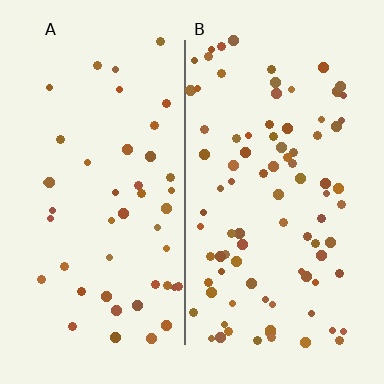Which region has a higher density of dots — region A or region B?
B (the right).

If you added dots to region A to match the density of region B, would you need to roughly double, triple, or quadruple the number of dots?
Approximately double.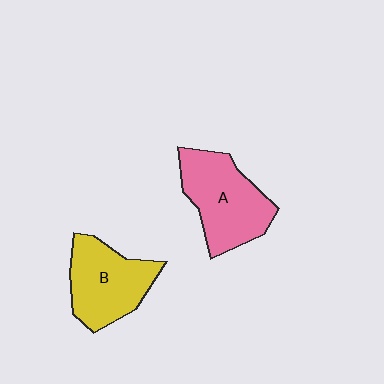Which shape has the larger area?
Shape A (pink).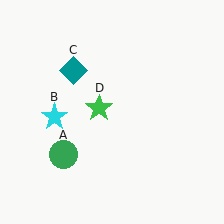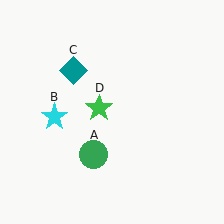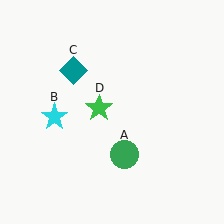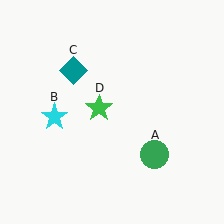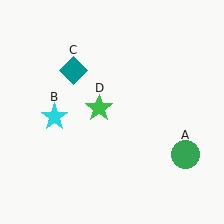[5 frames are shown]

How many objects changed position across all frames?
1 object changed position: green circle (object A).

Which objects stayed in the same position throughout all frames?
Cyan star (object B) and teal diamond (object C) and green star (object D) remained stationary.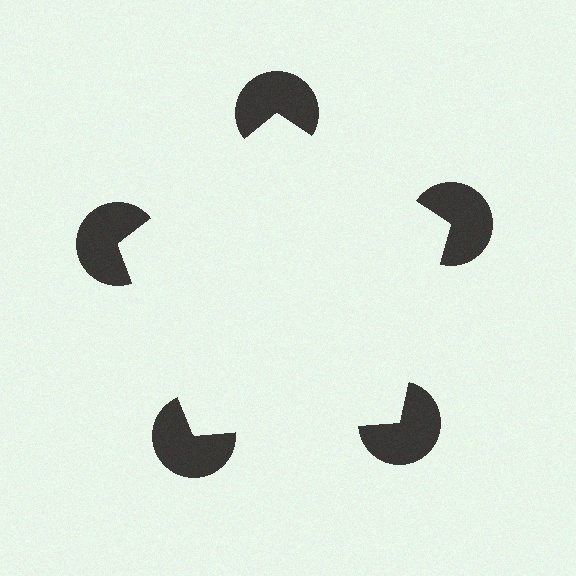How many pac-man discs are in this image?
There are 5 — one at each vertex of the illusory pentagon.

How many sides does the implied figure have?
5 sides.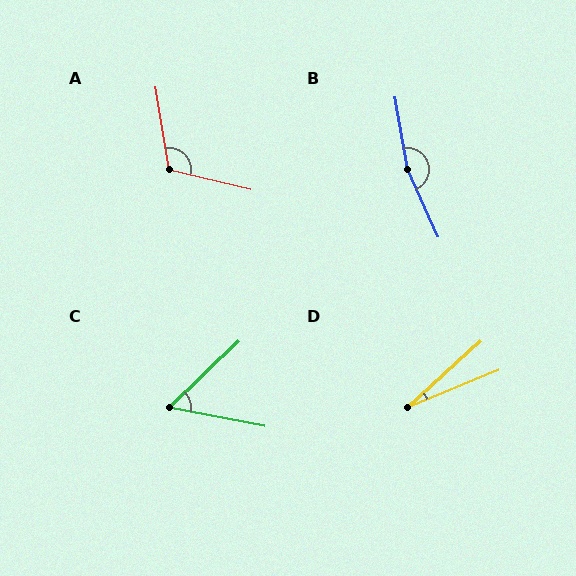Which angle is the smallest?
D, at approximately 20 degrees.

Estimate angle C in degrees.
Approximately 55 degrees.